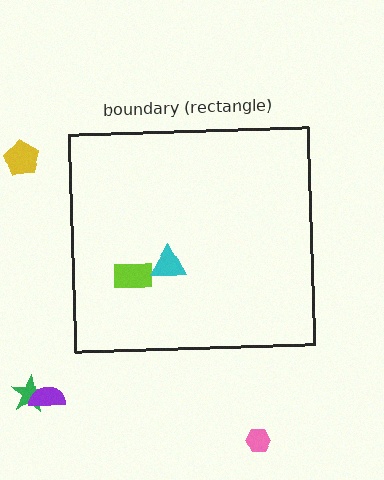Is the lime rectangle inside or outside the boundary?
Inside.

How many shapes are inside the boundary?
2 inside, 4 outside.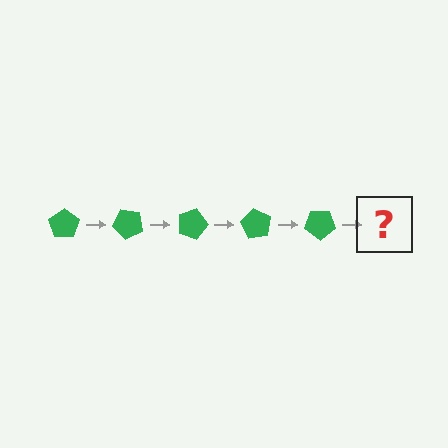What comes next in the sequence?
The next element should be a green pentagon rotated 225 degrees.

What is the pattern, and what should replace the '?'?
The pattern is that the pentagon rotates 45 degrees each step. The '?' should be a green pentagon rotated 225 degrees.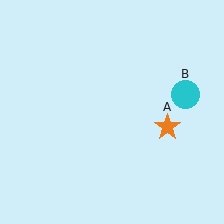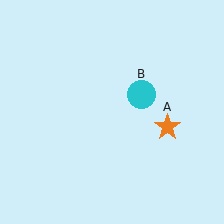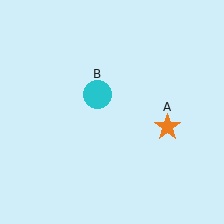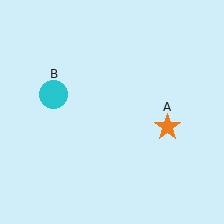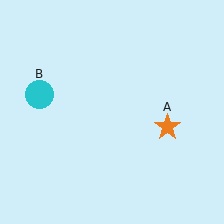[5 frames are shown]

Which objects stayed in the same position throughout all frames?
Orange star (object A) remained stationary.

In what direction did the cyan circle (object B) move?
The cyan circle (object B) moved left.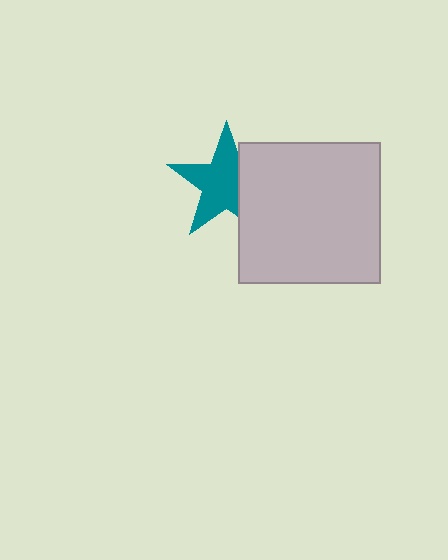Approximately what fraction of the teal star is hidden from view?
Roughly 32% of the teal star is hidden behind the light gray square.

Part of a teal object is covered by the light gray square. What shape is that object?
It is a star.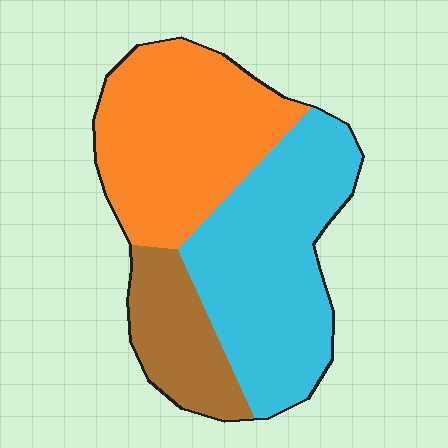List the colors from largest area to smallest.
From largest to smallest: cyan, orange, brown.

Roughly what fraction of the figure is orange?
Orange takes up between a quarter and a half of the figure.